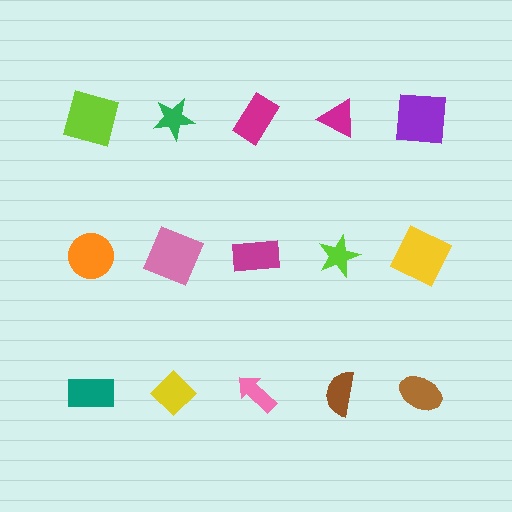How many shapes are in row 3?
5 shapes.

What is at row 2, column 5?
A yellow square.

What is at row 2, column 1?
An orange circle.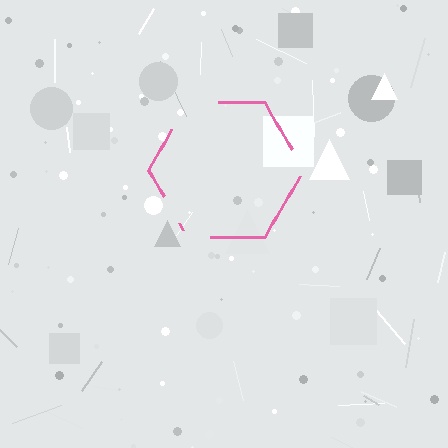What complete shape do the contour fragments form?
The contour fragments form a hexagon.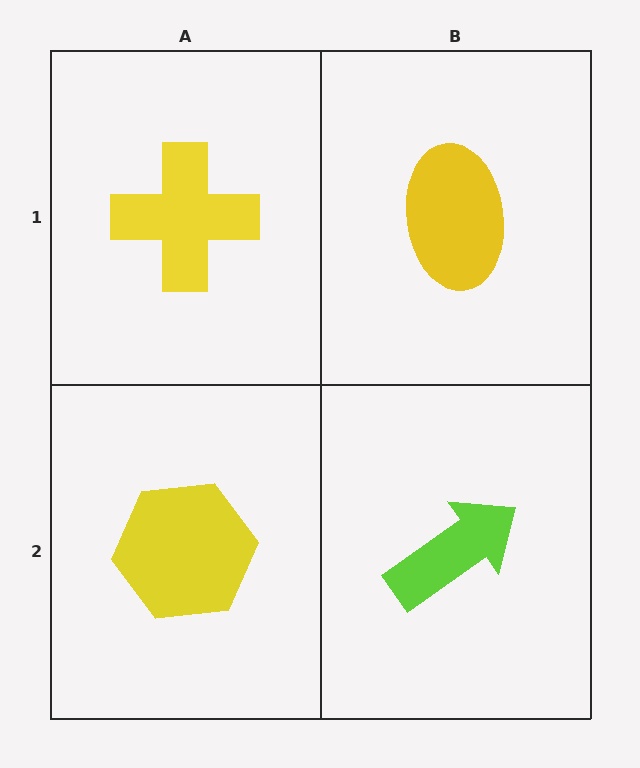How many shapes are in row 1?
2 shapes.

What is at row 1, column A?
A yellow cross.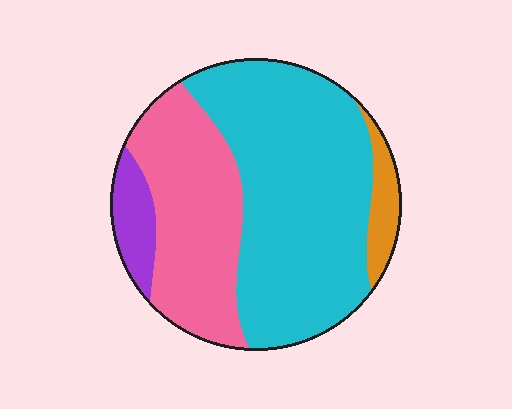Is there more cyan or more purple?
Cyan.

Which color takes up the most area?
Cyan, at roughly 55%.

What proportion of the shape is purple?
Purple covers 7% of the shape.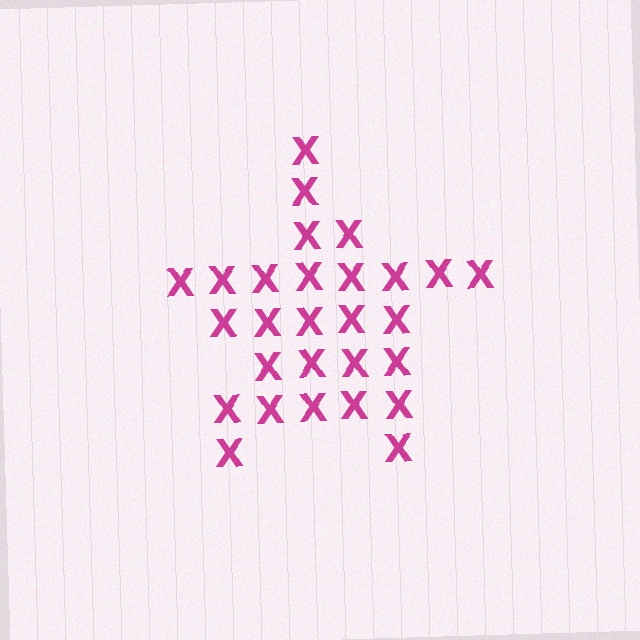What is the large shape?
The large shape is a star.